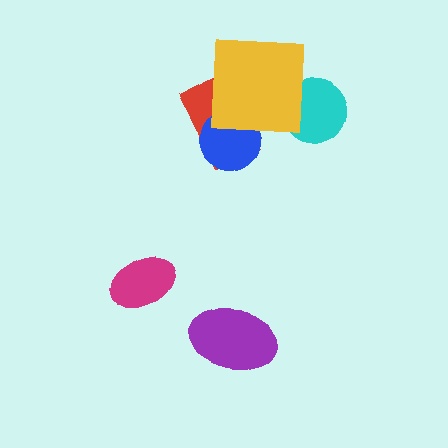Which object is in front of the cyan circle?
The yellow square is in front of the cyan circle.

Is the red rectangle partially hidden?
Yes, it is partially covered by another shape.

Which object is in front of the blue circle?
The yellow square is in front of the blue circle.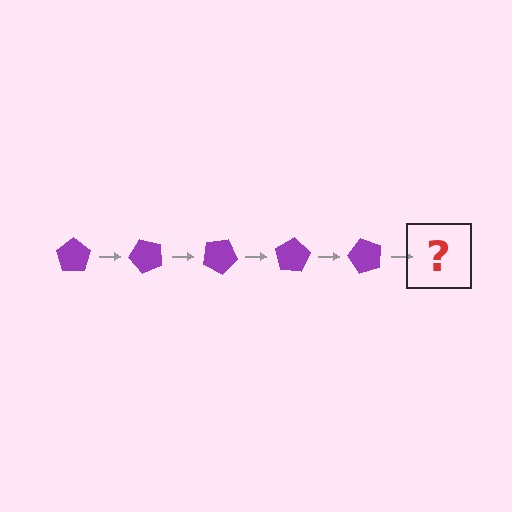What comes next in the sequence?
The next element should be a purple pentagon rotated 250 degrees.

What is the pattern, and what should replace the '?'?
The pattern is that the pentagon rotates 50 degrees each step. The '?' should be a purple pentagon rotated 250 degrees.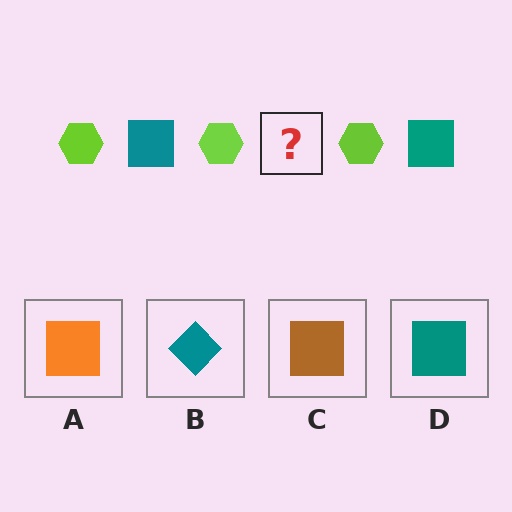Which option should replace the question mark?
Option D.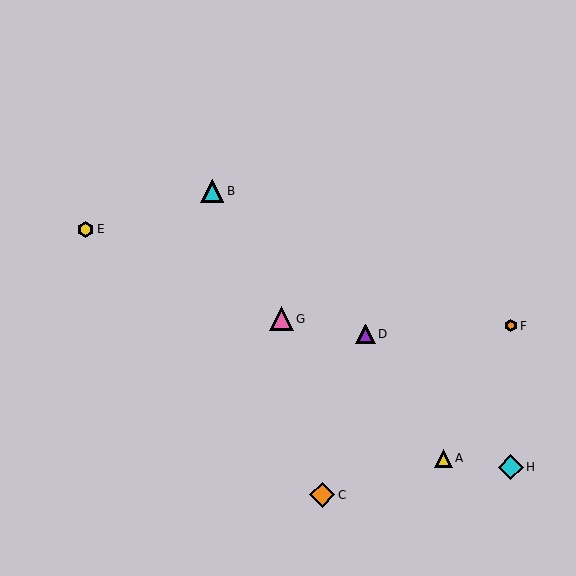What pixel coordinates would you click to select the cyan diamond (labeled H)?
Click at (511, 467) to select the cyan diamond H.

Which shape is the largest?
The orange diamond (labeled C) is the largest.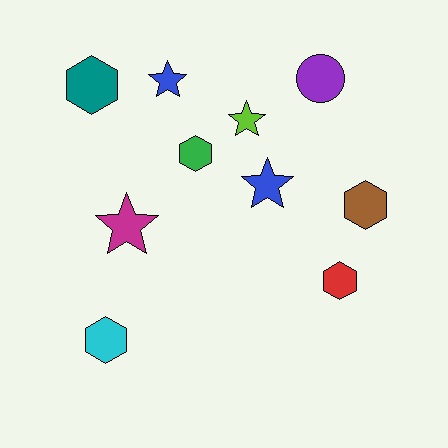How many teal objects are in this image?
There is 1 teal object.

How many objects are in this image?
There are 10 objects.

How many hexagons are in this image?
There are 5 hexagons.